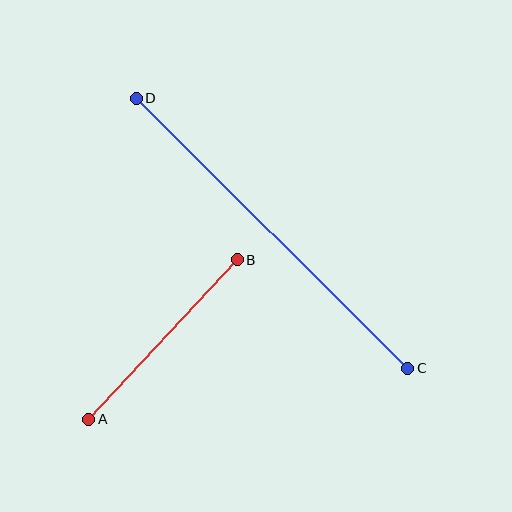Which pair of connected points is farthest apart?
Points C and D are farthest apart.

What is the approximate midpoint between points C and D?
The midpoint is at approximately (272, 233) pixels.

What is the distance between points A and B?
The distance is approximately 218 pixels.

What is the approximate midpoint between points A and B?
The midpoint is at approximately (163, 339) pixels.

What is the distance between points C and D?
The distance is approximately 383 pixels.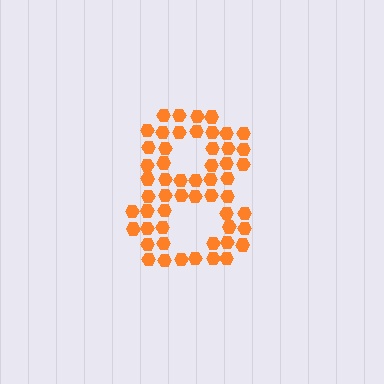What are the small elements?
The small elements are hexagons.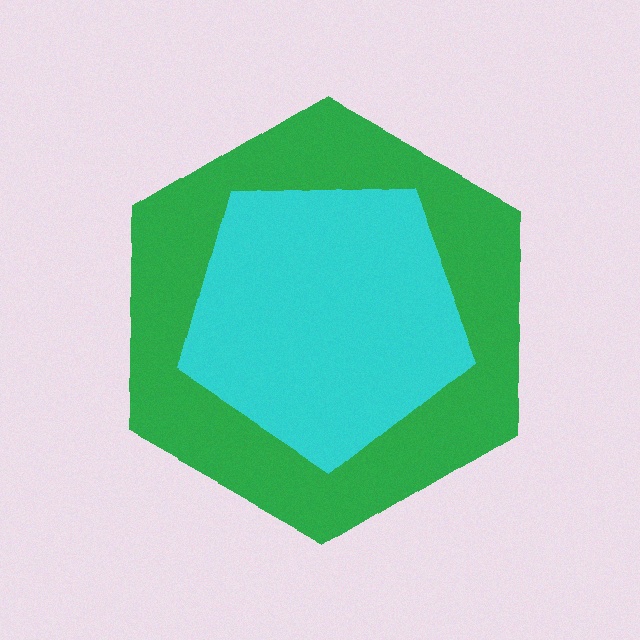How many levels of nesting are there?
2.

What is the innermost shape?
The cyan pentagon.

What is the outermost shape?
The green hexagon.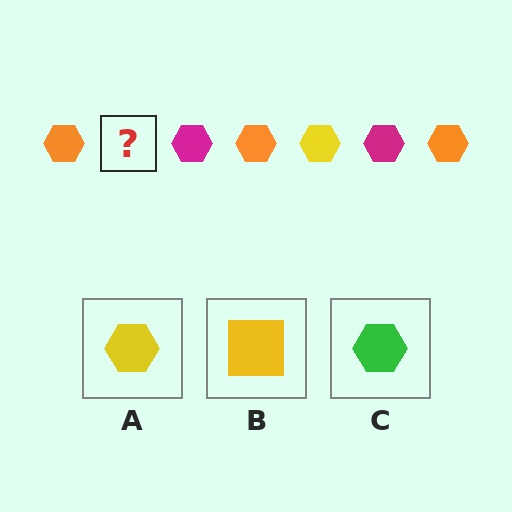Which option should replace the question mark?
Option A.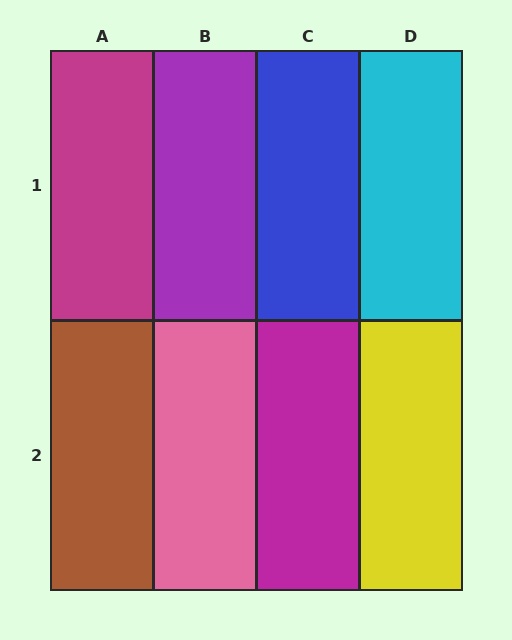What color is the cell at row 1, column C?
Blue.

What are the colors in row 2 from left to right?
Brown, pink, magenta, yellow.